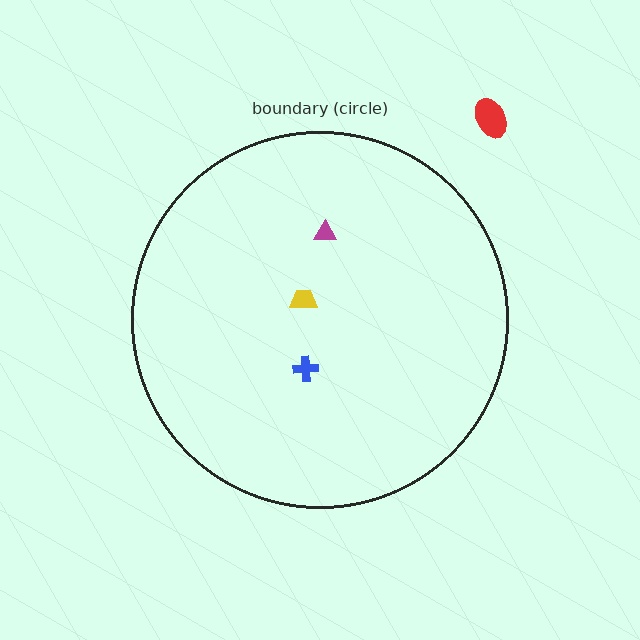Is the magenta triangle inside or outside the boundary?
Inside.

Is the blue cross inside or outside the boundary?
Inside.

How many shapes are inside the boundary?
3 inside, 1 outside.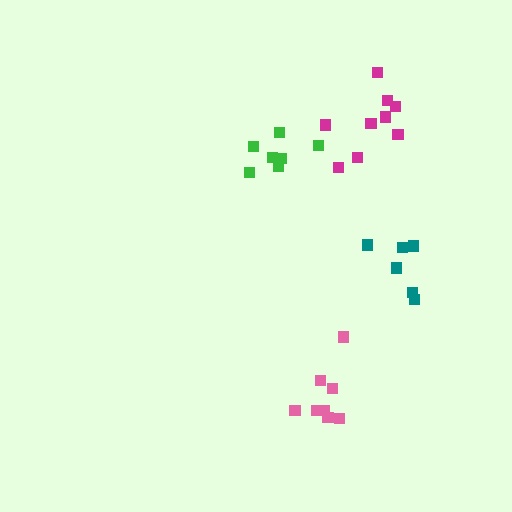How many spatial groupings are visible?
There are 4 spatial groupings.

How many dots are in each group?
Group 1: 8 dots, Group 2: 9 dots, Group 3: 6 dots, Group 4: 7 dots (30 total).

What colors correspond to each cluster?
The clusters are colored: pink, magenta, teal, green.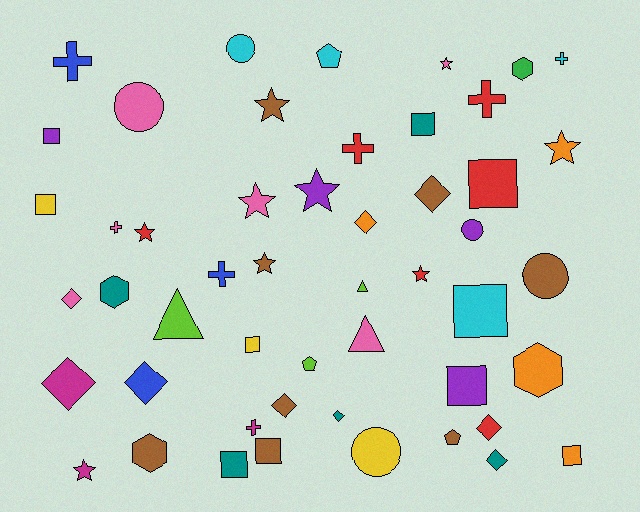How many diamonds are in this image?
There are 9 diamonds.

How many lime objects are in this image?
There are 3 lime objects.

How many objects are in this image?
There are 50 objects.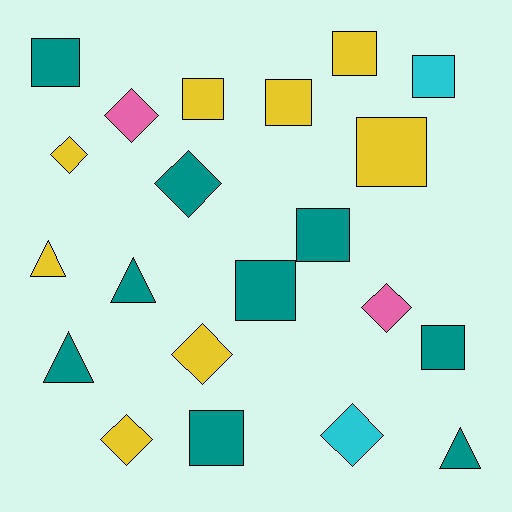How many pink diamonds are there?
There are 2 pink diamonds.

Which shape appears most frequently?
Square, with 10 objects.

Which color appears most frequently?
Teal, with 9 objects.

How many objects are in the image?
There are 21 objects.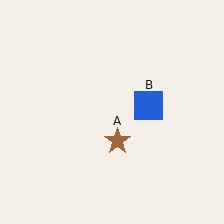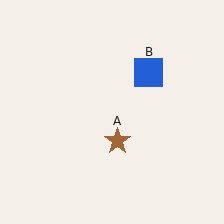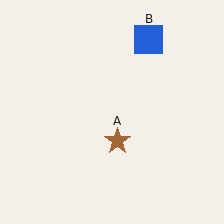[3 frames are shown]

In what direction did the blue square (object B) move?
The blue square (object B) moved up.